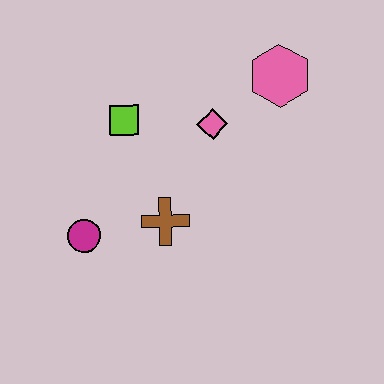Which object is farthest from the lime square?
The pink hexagon is farthest from the lime square.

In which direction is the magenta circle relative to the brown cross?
The magenta circle is to the left of the brown cross.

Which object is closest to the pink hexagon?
The pink diamond is closest to the pink hexagon.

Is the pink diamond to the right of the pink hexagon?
No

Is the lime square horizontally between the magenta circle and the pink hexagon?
Yes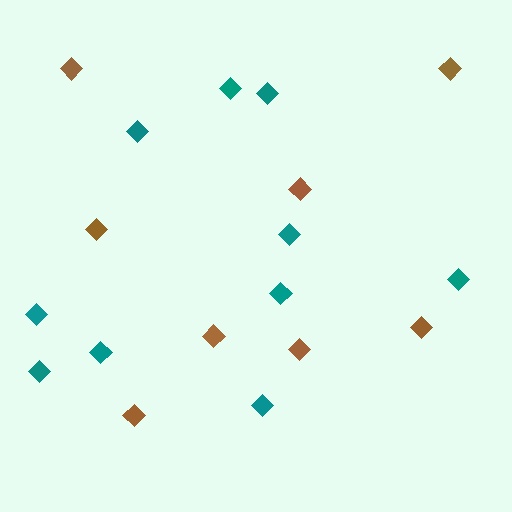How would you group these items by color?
There are 2 groups: one group of teal diamonds (10) and one group of brown diamonds (8).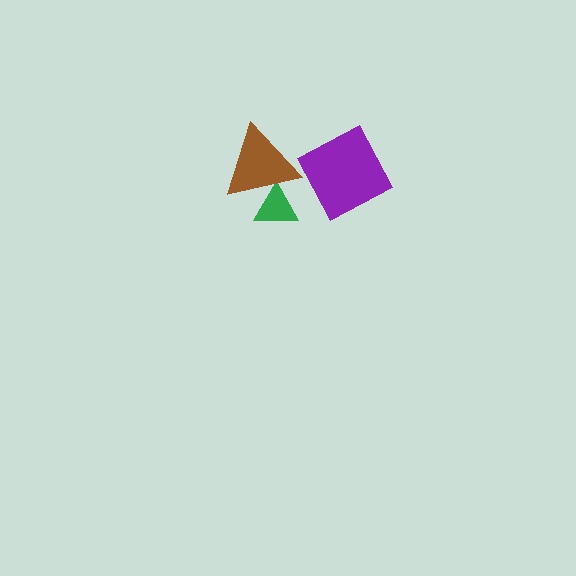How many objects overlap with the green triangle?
1 object overlaps with the green triangle.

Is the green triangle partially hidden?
Yes, it is partially covered by another shape.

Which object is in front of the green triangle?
The brown triangle is in front of the green triangle.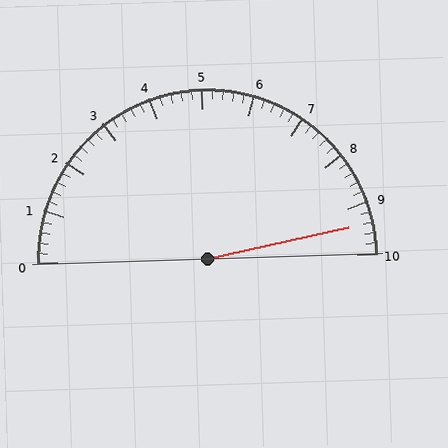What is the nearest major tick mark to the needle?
The nearest major tick mark is 9.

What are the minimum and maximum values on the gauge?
The gauge ranges from 0 to 10.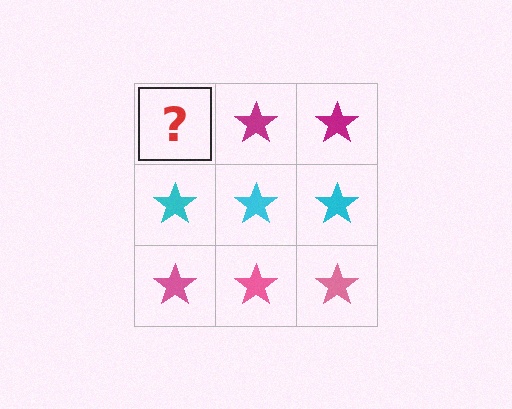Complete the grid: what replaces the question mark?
The question mark should be replaced with a magenta star.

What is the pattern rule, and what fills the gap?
The rule is that each row has a consistent color. The gap should be filled with a magenta star.